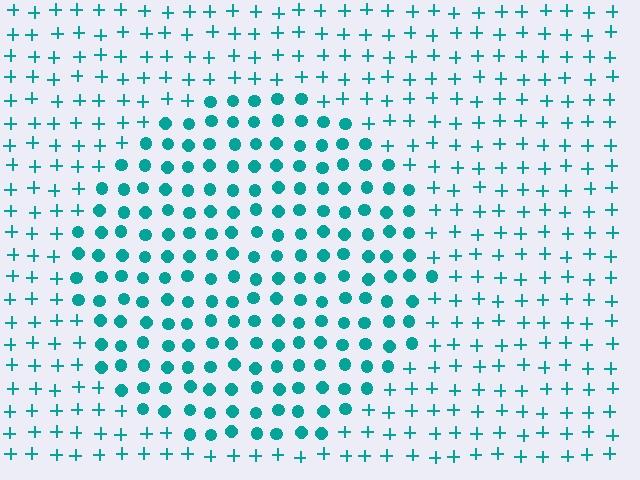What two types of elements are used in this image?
The image uses circles inside the circle region and plus signs outside it.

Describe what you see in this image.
The image is filled with small teal elements arranged in a uniform grid. A circle-shaped region contains circles, while the surrounding area contains plus signs. The boundary is defined purely by the change in element shape.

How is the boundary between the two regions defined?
The boundary is defined by a change in element shape: circles inside vs. plus signs outside. All elements share the same color and spacing.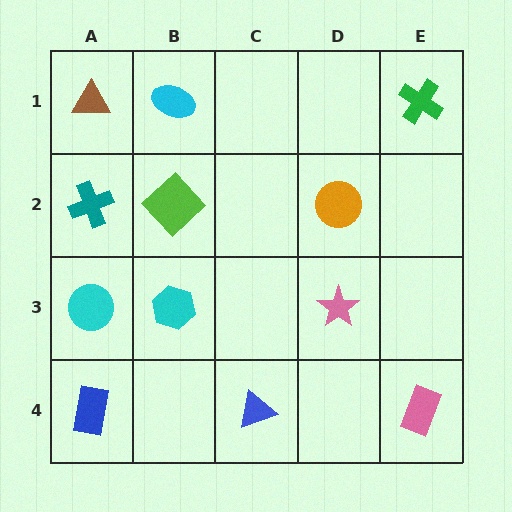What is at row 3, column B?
A cyan hexagon.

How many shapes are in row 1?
3 shapes.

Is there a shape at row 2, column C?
No, that cell is empty.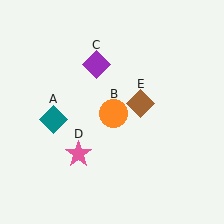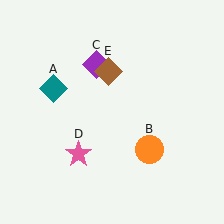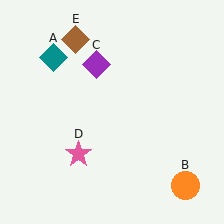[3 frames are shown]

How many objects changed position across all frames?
3 objects changed position: teal diamond (object A), orange circle (object B), brown diamond (object E).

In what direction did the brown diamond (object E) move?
The brown diamond (object E) moved up and to the left.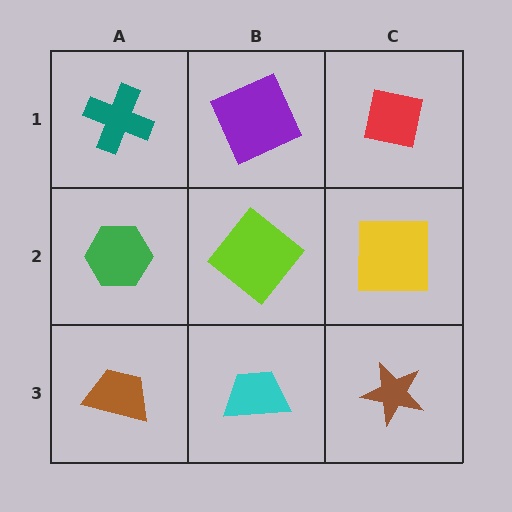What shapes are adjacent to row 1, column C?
A yellow square (row 2, column C), a purple square (row 1, column B).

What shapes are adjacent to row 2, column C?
A red square (row 1, column C), a brown star (row 3, column C), a lime diamond (row 2, column B).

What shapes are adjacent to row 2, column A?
A teal cross (row 1, column A), a brown trapezoid (row 3, column A), a lime diamond (row 2, column B).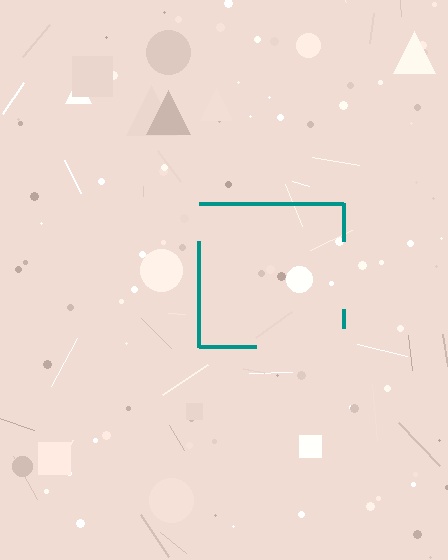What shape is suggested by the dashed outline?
The dashed outline suggests a square.